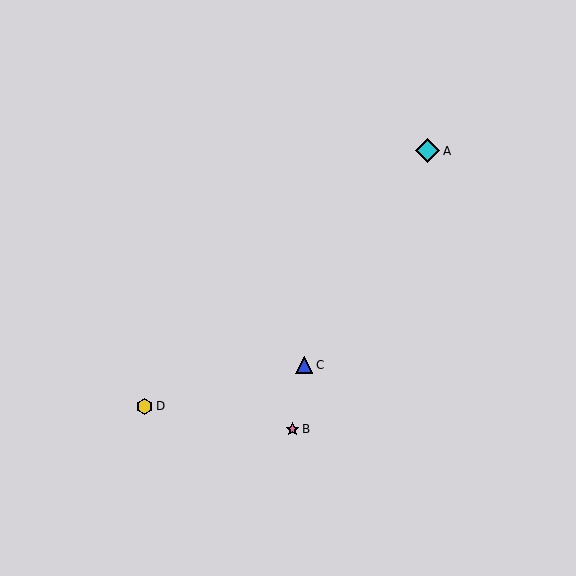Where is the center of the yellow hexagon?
The center of the yellow hexagon is at (145, 406).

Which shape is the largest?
The cyan diamond (labeled A) is the largest.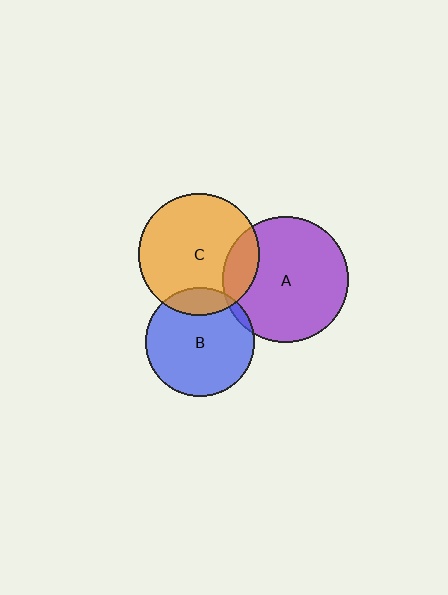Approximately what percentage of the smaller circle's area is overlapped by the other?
Approximately 15%.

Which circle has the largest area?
Circle A (purple).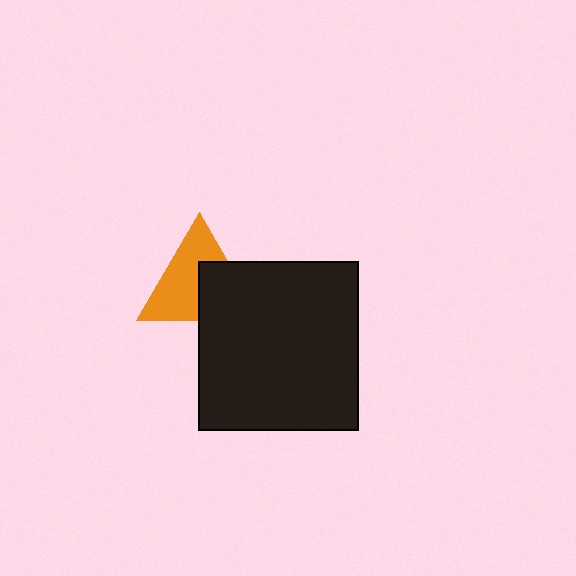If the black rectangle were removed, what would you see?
You would see the complete orange triangle.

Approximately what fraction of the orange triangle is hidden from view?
Roughly 41% of the orange triangle is hidden behind the black rectangle.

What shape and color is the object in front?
The object in front is a black rectangle.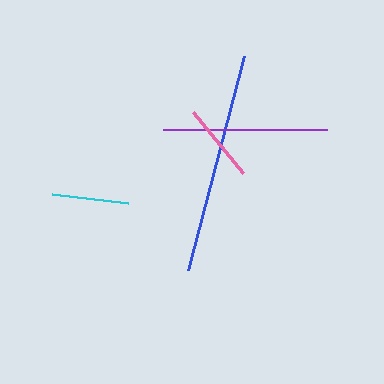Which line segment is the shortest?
The cyan line is the shortest at approximately 77 pixels.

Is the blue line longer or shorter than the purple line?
The blue line is longer than the purple line.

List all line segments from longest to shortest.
From longest to shortest: blue, purple, pink, cyan.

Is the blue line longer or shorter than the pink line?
The blue line is longer than the pink line.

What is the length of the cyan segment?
The cyan segment is approximately 77 pixels long.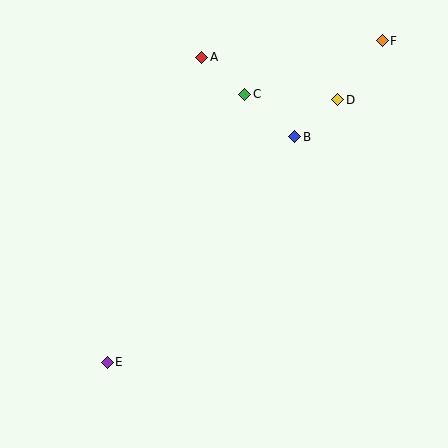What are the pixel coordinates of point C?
Point C is at (245, 94).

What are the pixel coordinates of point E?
Point E is at (107, 362).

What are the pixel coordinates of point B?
Point B is at (295, 137).